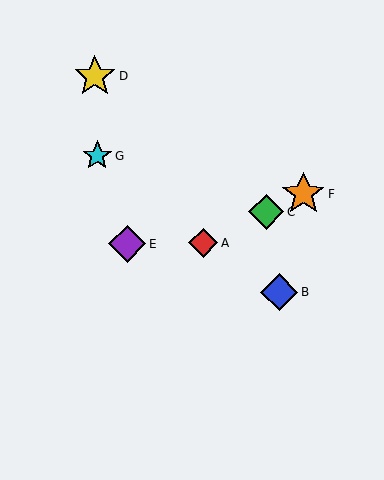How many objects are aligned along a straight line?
3 objects (A, C, F) are aligned along a straight line.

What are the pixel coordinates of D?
Object D is at (95, 76).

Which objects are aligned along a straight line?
Objects A, C, F are aligned along a straight line.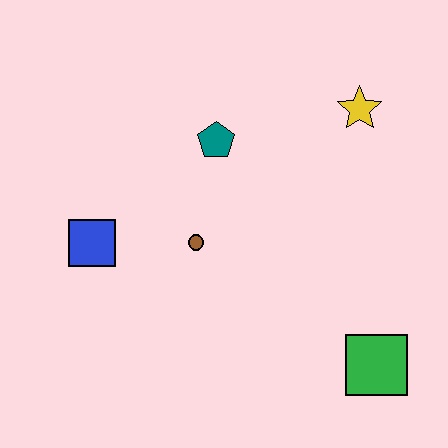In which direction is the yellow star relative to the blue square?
The yellow star is to the right of the blue square.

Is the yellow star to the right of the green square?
No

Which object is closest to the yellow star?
The teal pentagon is closest to the yellow star.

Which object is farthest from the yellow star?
The blue square is farthest from the yellow star.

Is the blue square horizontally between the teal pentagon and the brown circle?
No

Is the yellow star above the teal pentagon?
Yes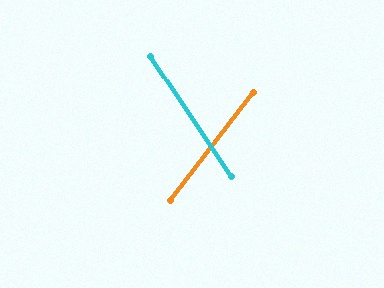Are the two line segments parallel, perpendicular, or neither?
Neither parallel nor perpendicular — they differ by about 71°.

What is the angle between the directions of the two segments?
Approximately 71 degrees.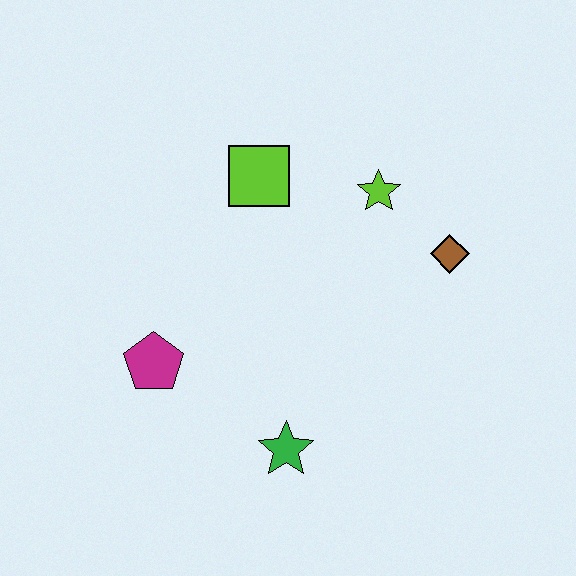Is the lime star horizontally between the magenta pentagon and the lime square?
No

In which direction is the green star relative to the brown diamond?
The green star is below the brown diamond.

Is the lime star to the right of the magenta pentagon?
Yes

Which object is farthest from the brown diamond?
The magenta pentagon is farthest from the brown diamond.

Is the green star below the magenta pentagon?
Yes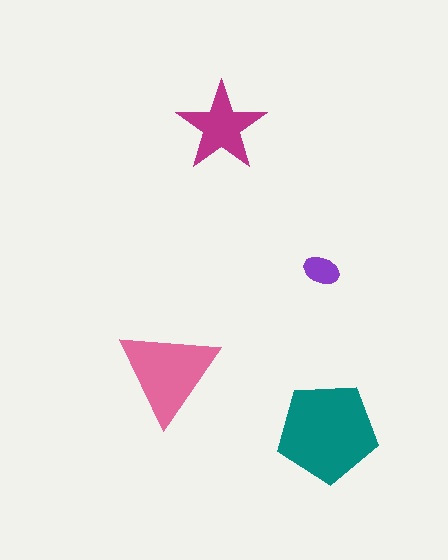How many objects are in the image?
There are 4 objects in the image.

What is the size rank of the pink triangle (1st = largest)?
2nd.